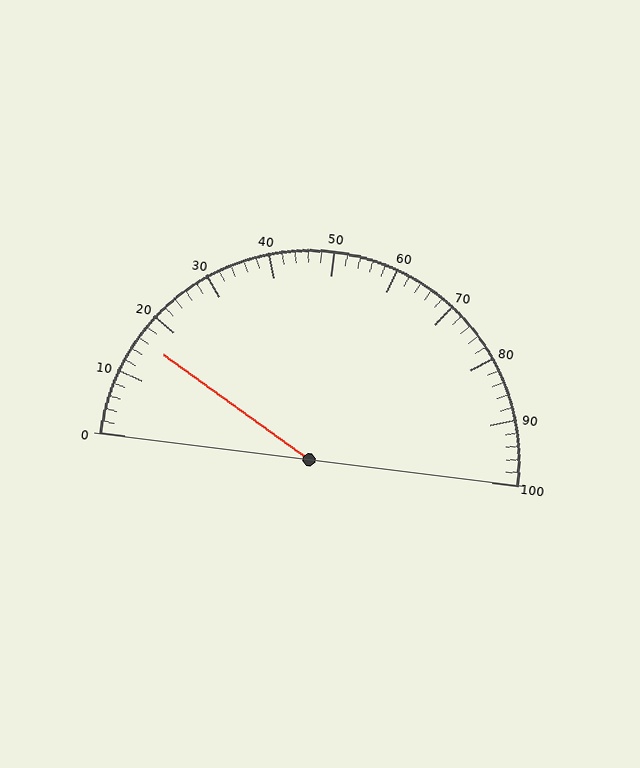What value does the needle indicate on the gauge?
The needle indicates approximately 16.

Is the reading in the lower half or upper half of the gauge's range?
The reading is in the lower half of the range (0 to 100).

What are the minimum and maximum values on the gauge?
The gauge ranges from 0 to 100.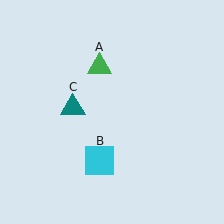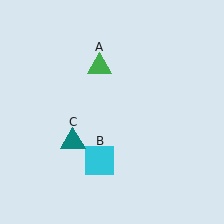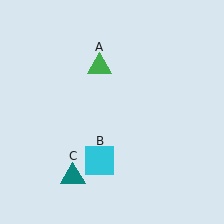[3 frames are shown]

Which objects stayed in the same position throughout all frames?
Green triangle (object A) and cyan square (object B) remained stationary.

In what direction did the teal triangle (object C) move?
The teal triangle (object C) moved down.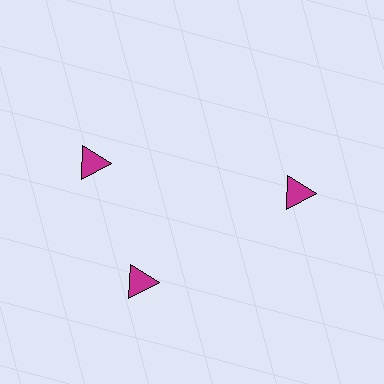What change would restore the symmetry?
The symmetry would be restored by rotating it back into even spacing with its neighbors so that all 3 triangles sit at equal angles and equal distance from the center.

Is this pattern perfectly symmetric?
No. The 3 magenta triangles are arranged in a ring, but one element near the 11 o'clock position is rotated out of alignment along the ring, breaking the 3-fold rotational symmetry.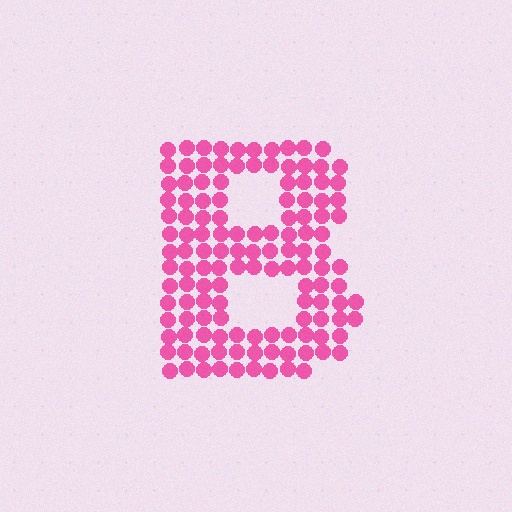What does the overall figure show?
The overall figure shows the letter B.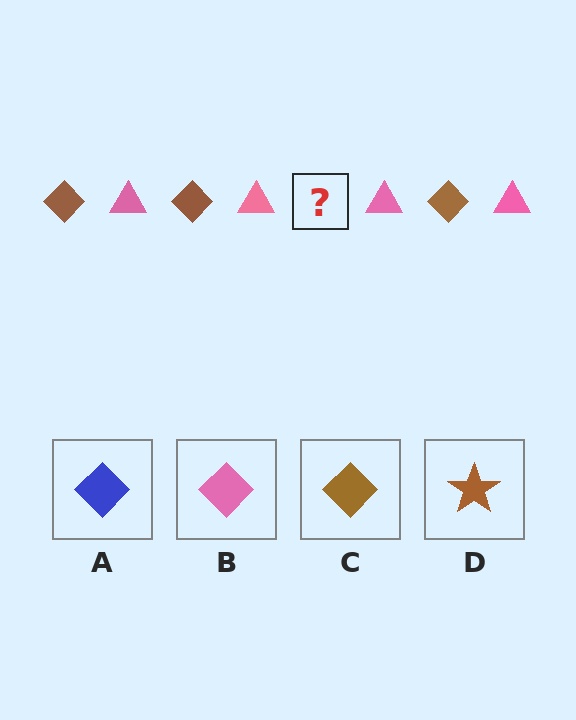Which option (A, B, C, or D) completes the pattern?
C.